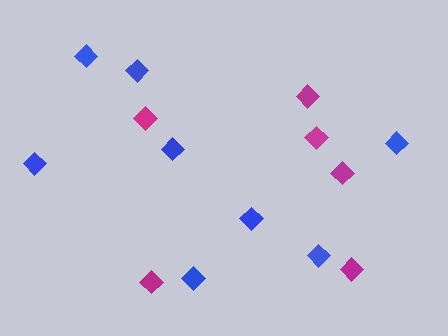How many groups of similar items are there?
There are 2 groups: one group of magenta diamonds (6) and one group of blue diamonds (8).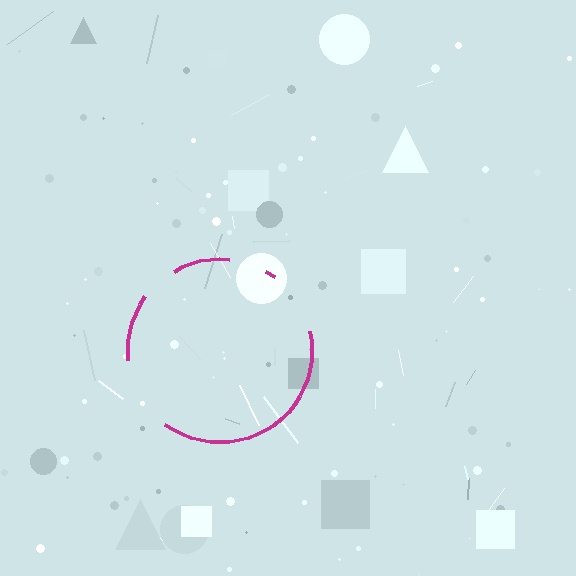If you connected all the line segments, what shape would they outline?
They would outline a circle.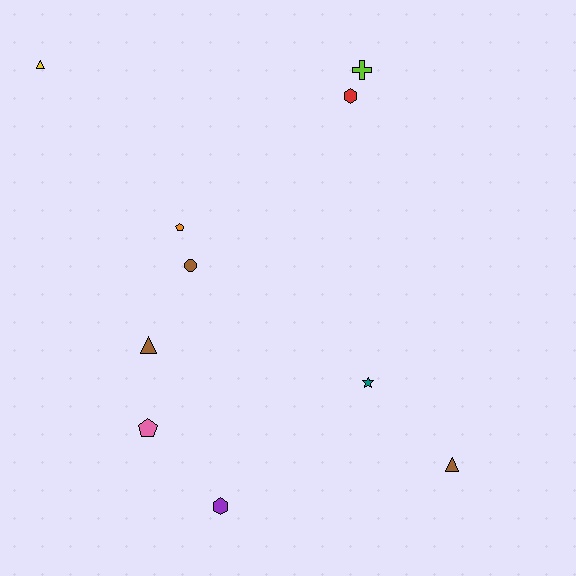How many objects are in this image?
There are 10 objects.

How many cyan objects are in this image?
There are no cyan objects.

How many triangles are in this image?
There are 3 triangles.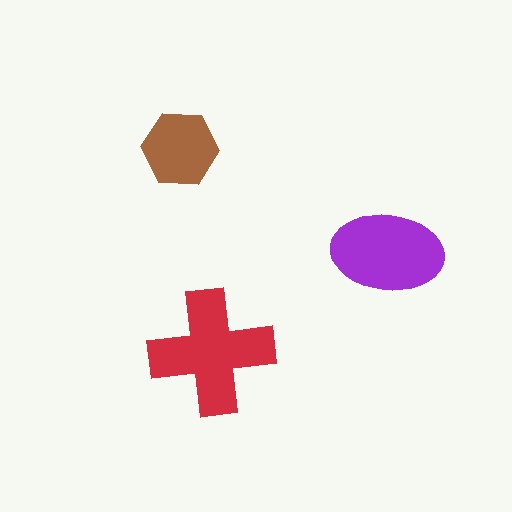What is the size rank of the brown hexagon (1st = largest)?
3rd.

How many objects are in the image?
There are 3 objects in the image.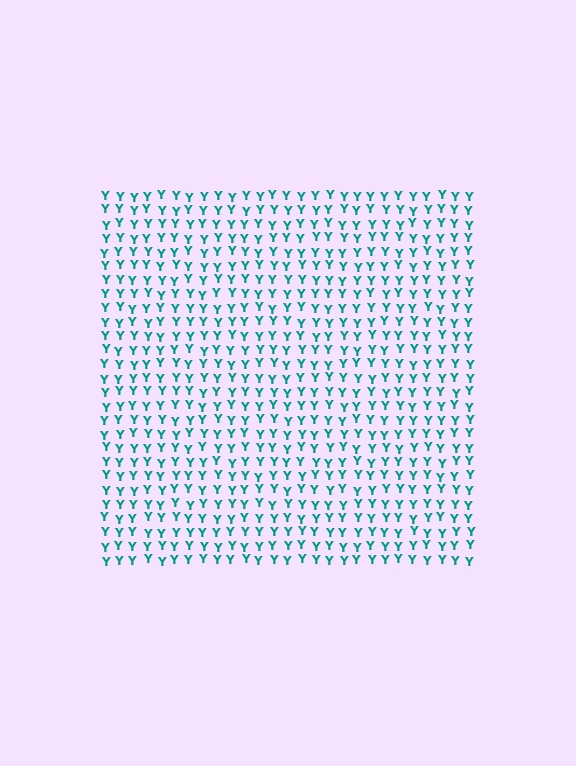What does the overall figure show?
The overall figure shows a square.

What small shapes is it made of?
It is made of small letter Y's.